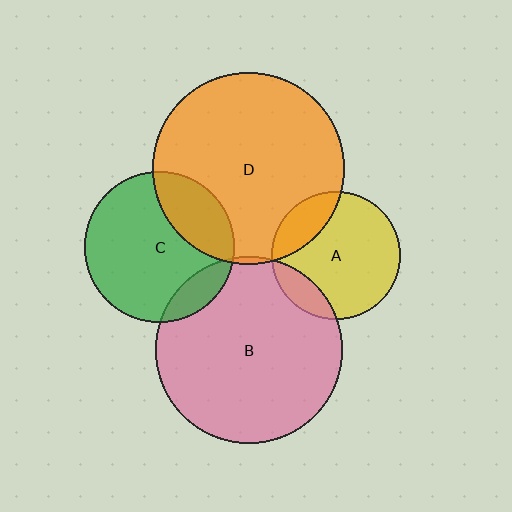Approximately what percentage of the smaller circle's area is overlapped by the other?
Approximately 10%.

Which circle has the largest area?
Circle D (orange).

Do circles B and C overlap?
Yes.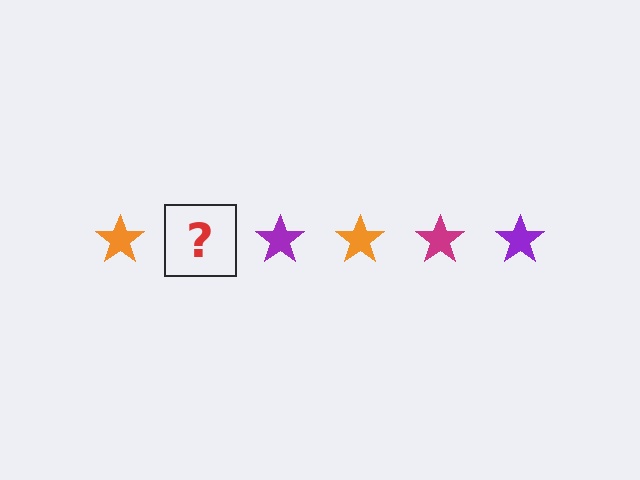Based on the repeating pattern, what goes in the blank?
The blank should be a magenta star.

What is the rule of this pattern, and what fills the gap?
The rule is that the pattern cycles through orange, magenta, purple stars. The gap should be filled with a magenta star.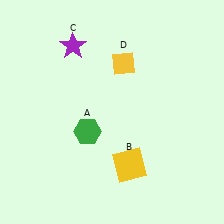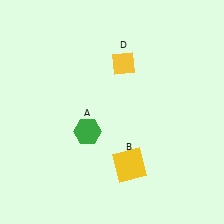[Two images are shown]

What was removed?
The purple star (C) was removed in Image 2.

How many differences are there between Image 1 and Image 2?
There is 1 difference between the two images.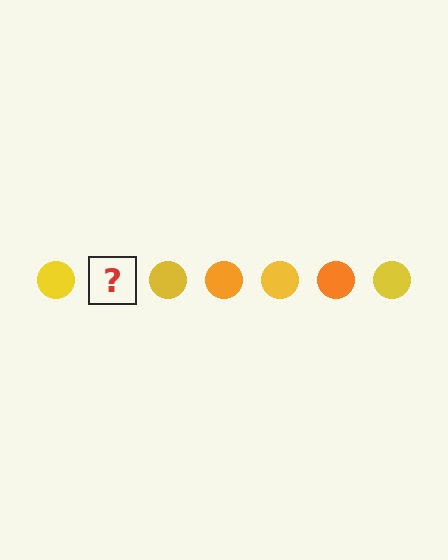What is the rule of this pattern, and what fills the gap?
The rule is that the pattern cycles through yellow, orange circles. The gap should be filled with an orange circle.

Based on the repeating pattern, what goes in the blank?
The blank should be an orange circle.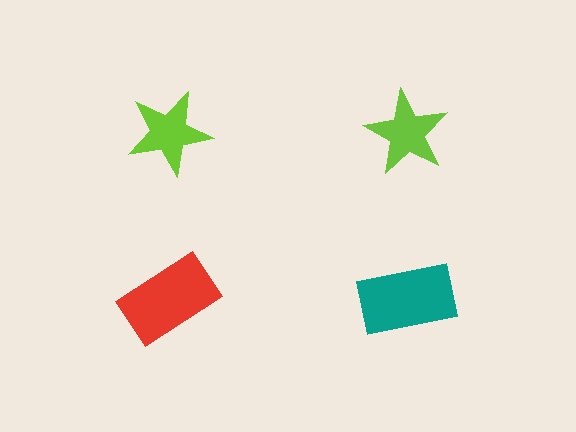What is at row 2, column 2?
A teal rectangle.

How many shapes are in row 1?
2 shapes.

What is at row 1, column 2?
A lime star.